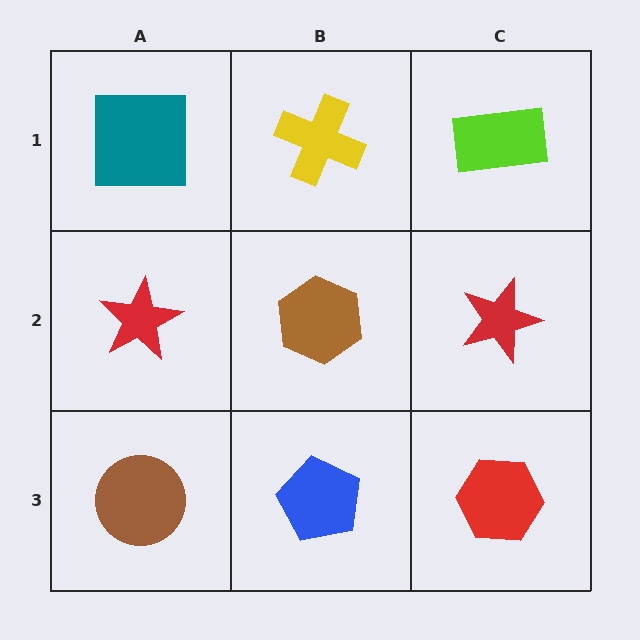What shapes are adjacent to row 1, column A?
A red star (row 2, column A), a yellow cross (row 1, column B).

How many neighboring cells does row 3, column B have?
3.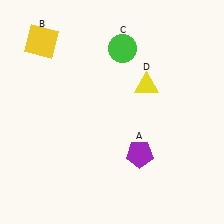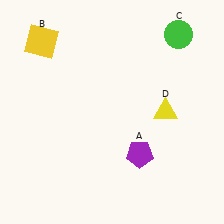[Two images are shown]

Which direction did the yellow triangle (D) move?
The yellow triangle (D) moved down.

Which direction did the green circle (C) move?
The green circle (C) moved right.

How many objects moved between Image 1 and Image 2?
2 objects moved between the two images.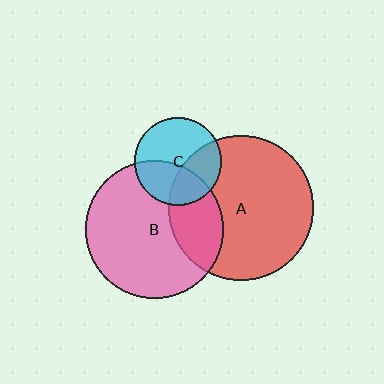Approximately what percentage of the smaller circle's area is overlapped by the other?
Approximately 35%.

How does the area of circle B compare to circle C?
Approximately 2.5 times.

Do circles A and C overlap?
Yes.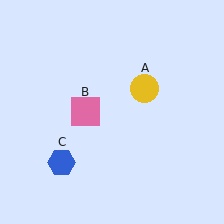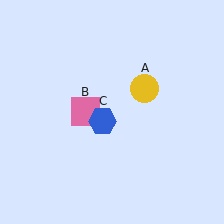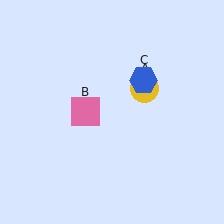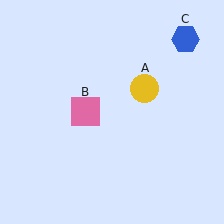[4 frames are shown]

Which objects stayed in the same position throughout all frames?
Yellow circle (object A) and pink square (object B) remained stationary.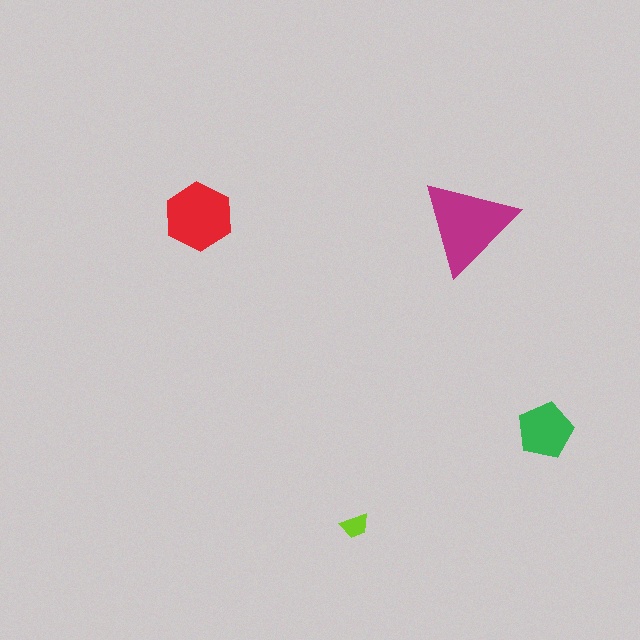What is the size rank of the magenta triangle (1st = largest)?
1st.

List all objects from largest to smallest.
The magenta triangle, the red hexagon, the green pentagon, the lime trapezoid.